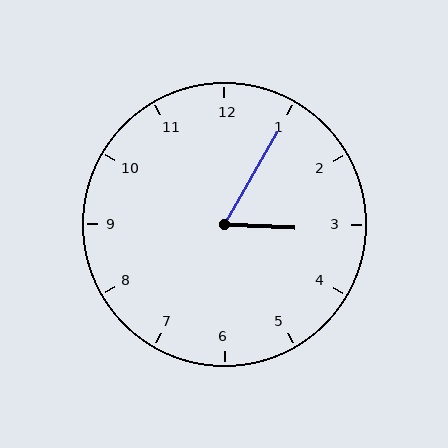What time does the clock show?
3:05.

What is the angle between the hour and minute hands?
Approximately 62 degrees.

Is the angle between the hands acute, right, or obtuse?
It is acute.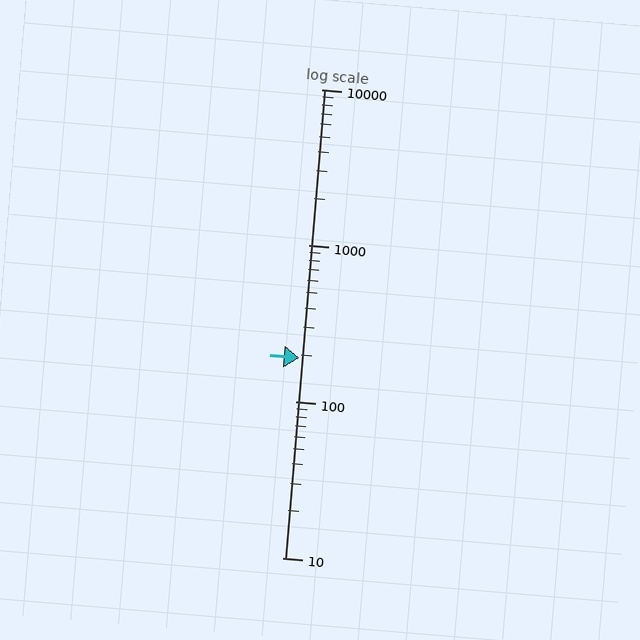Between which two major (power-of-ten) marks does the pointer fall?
The pointer is between 100 and 1000.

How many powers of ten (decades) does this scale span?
The scale spans 3 decades, from 10 to 10000.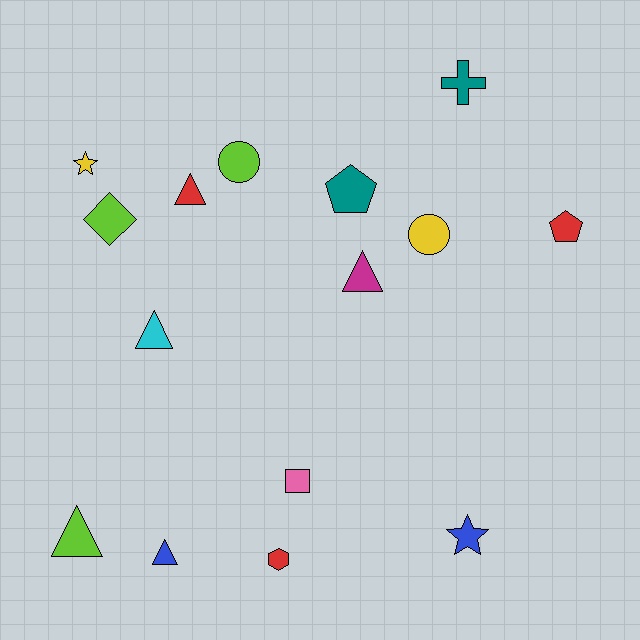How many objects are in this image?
There are 15 objects.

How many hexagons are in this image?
There is 1 hexagon.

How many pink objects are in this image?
There is 1 pink object.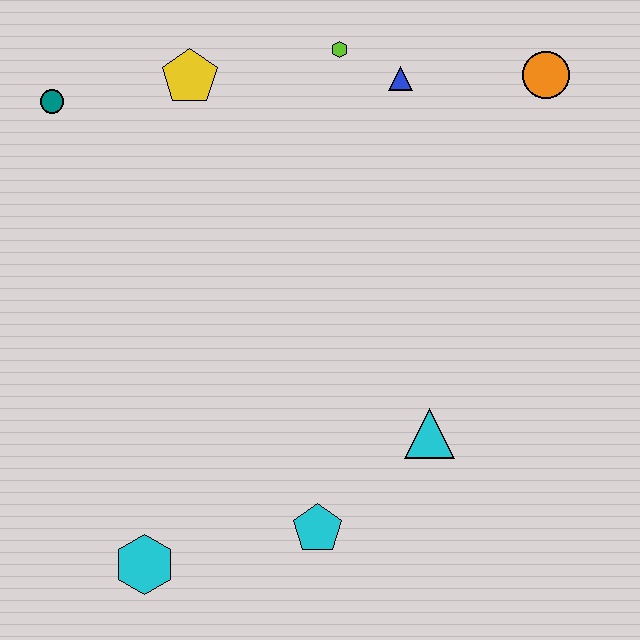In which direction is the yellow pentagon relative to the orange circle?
The yellow pentagon is to the left of the orange circle.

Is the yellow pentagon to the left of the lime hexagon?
Yes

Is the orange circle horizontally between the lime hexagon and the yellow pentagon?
No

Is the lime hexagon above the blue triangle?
Yes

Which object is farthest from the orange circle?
The cyan hexagon is farthest from the orange circle.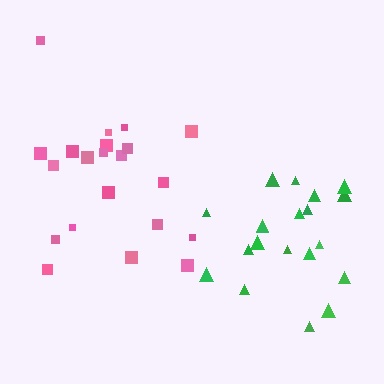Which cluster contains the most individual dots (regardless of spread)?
Pink (21).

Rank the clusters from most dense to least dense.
green, pink.